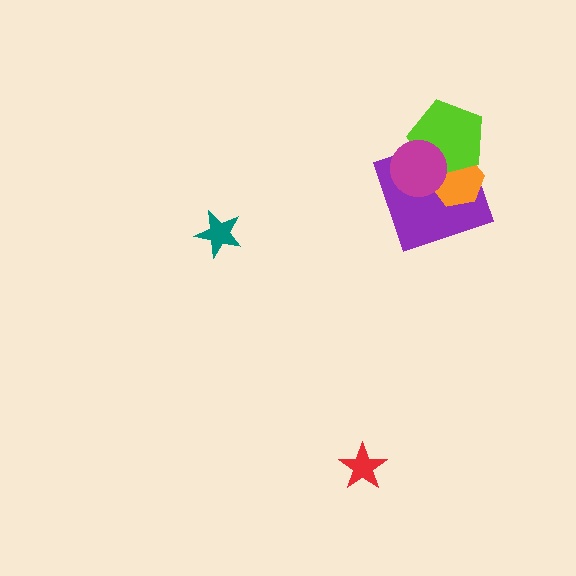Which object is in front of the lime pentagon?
The magenta circle is in front of the lime pentagon.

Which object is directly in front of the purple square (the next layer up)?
The orange hexagon is directly in front of the purple square.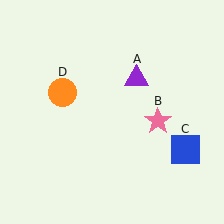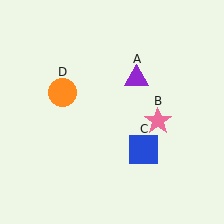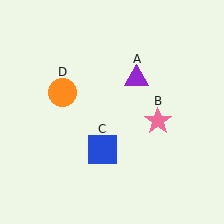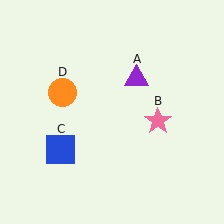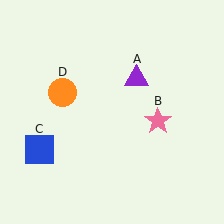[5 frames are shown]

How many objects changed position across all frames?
1 object changed position: blue square (object C).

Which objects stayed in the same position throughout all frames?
Purple triangle (object A) and pink star (object B) and orange circle (object D) remained stationary.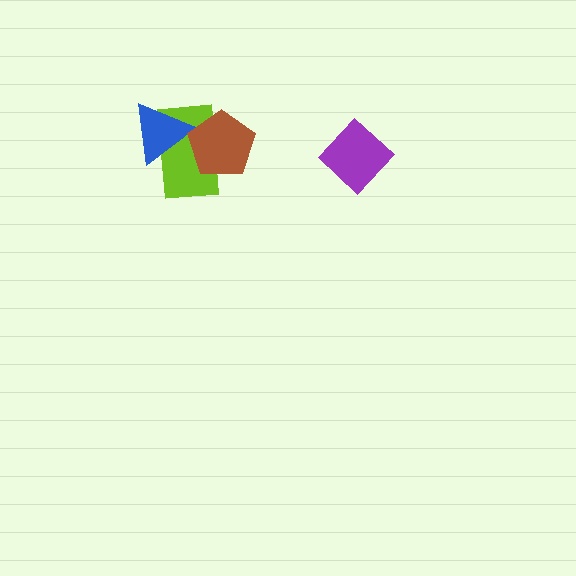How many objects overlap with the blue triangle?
2 objects overlap with the blue triangle.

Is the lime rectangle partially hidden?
Yes, it is partially covered by another shape.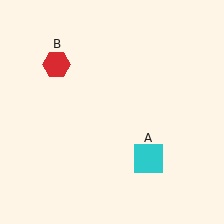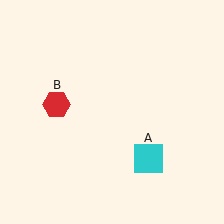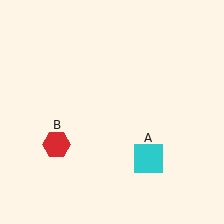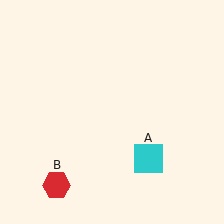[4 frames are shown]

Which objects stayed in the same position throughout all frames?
Cyan square (object A) remained stationary.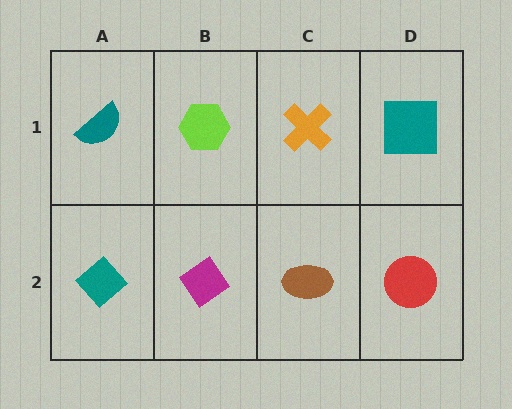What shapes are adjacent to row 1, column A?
A teal diamond (row 2, column A), a lime hexagon (row 1, column B).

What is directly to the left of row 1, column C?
A lime hexagon.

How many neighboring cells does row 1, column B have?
3.